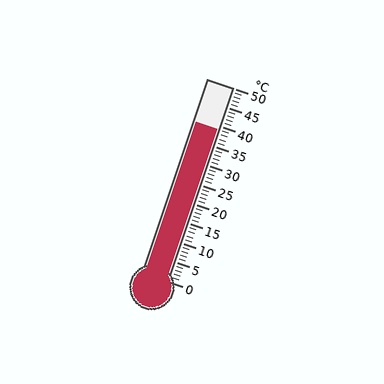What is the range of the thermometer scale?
The thermometer scale ranges from 0°C to 50°C.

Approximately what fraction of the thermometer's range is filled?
The thermometer is filled to approximately 80% of its range.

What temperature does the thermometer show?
The thermometer shows approximately 39°C.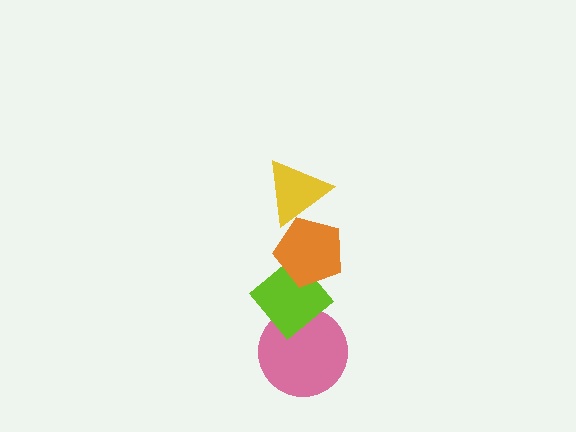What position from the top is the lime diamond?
The lime diamond is 3rd from the top.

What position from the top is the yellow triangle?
The yellow triangle is 1st from the top.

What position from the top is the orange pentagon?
The orange pentagon is 2nd from the top.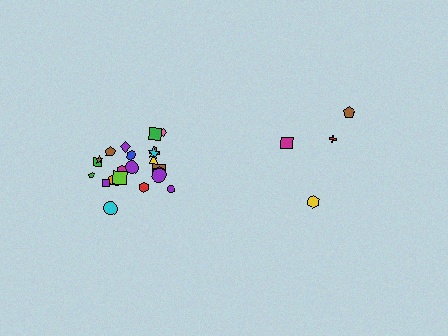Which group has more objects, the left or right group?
The left group.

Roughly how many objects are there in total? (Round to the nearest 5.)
Roughly 25 objects in total.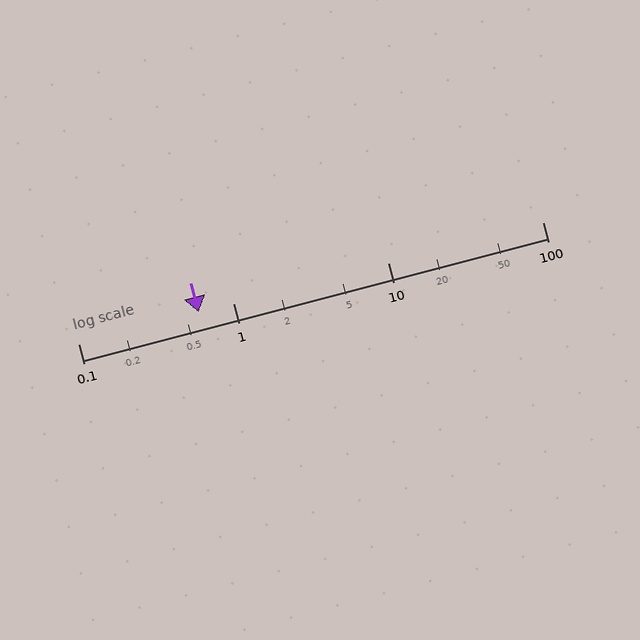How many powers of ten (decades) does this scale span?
The scale spans 3 decades, from 0.1 to 100.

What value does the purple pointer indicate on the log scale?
The pointer indicates approximately 0.6.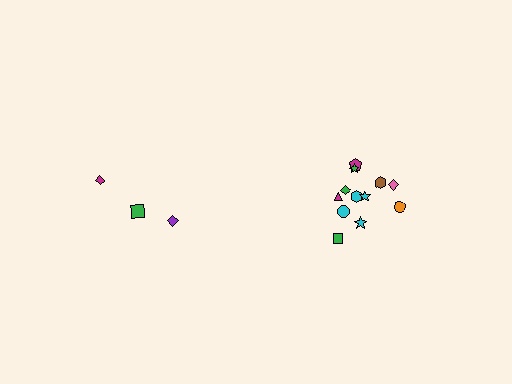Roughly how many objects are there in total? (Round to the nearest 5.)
Roughly 15 objects in total.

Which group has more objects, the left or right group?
The right group.